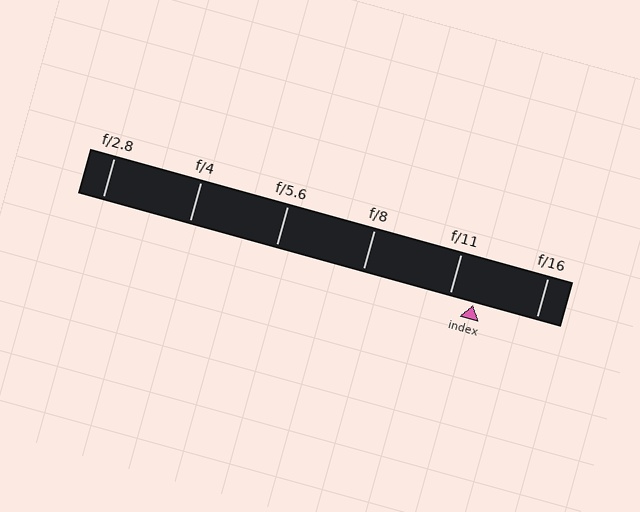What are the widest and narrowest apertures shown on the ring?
The widest aperture shown is f/2.8 and the narrowest is f/16.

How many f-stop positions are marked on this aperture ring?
There are 6 f-stop positions marked.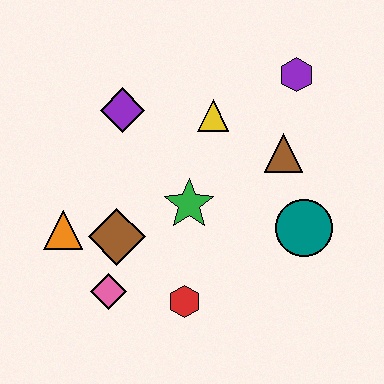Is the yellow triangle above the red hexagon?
Yes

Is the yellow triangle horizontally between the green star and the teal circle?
Yes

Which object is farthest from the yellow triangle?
The pink diamond is farthest from the yellow triangle.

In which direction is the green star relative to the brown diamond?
The green star is to the right of the brown diamond.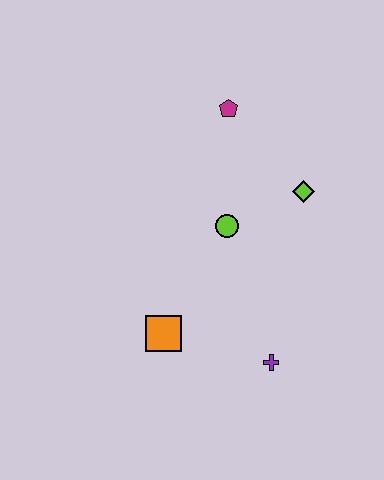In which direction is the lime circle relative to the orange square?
The lime circle is above the orange square.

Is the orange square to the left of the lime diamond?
Yes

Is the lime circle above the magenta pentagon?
No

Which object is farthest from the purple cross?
The magenta pentagon is farthest from the purple cross.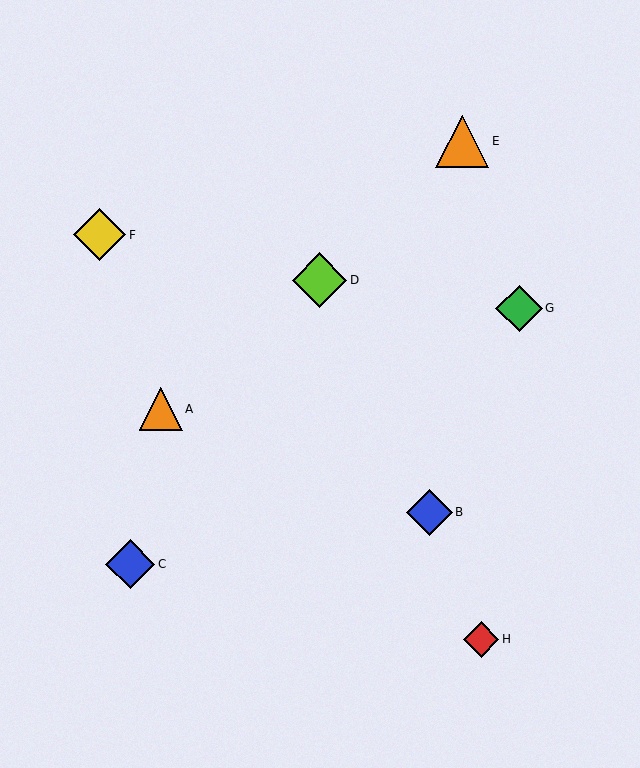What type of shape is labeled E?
Shape E is an orange triangle.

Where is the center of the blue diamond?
The center of the blue diamond is at (429, 512).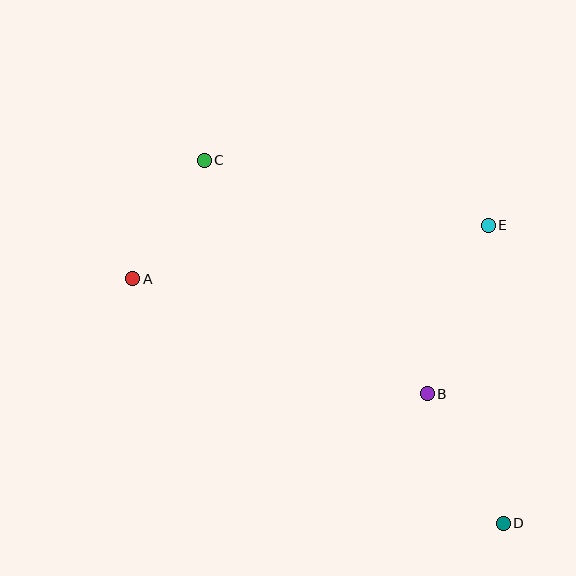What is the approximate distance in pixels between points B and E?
The distance between B and E is approximately 179 pixels.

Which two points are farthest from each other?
Points C and D are farthest from each other.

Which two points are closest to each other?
Points A and C are closest to each other.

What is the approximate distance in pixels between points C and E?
The distance between C and E is approximately 292 pixels.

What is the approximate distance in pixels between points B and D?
The distance between B and D is approximately 150 pixels.